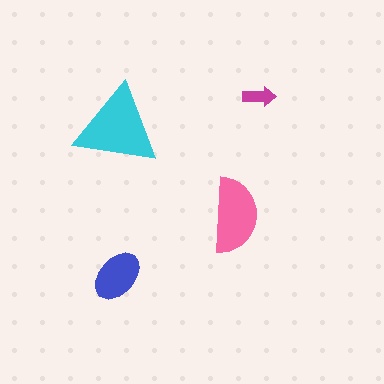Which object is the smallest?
The magenta arrow.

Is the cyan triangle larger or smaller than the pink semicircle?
Larger.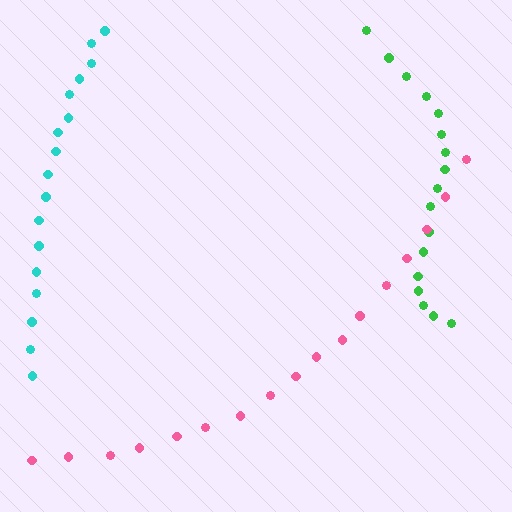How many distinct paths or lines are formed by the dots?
There are 3 distinct paths.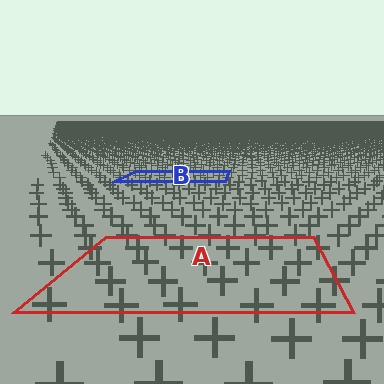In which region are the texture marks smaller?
The texture marks are smaller in region B, because it is farther away.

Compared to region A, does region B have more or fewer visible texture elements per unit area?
Region B has more texture elements per unit area — they are packed more densely because it is farther away.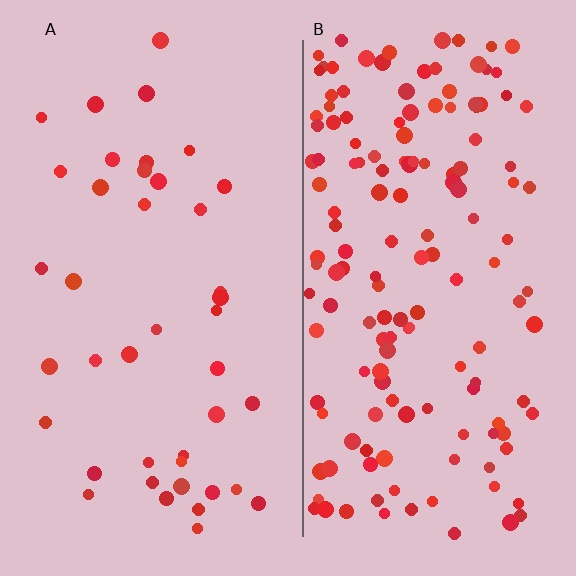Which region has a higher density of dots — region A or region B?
B (the right).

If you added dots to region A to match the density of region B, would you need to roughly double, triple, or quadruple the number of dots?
Approximately quadruple.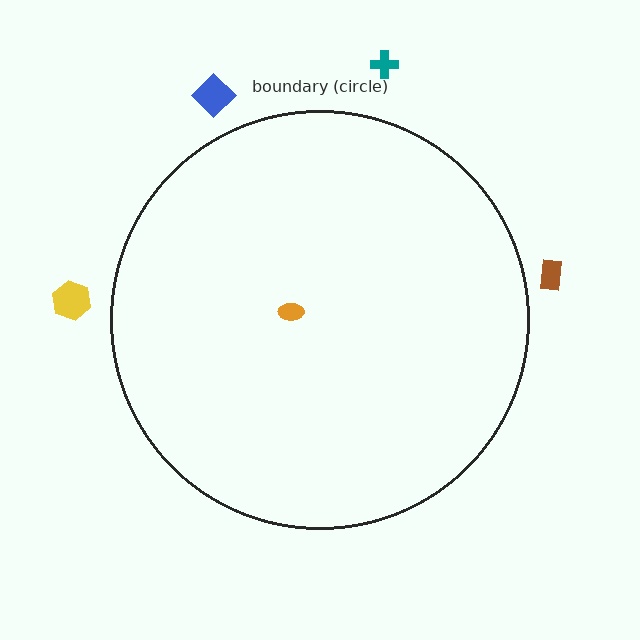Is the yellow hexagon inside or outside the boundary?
Outside.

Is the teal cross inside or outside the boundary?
Outside.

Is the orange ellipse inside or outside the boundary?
Inside.